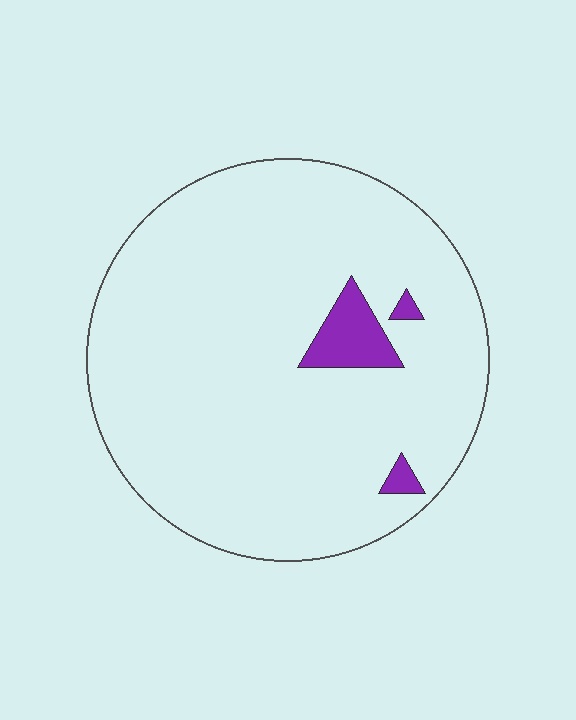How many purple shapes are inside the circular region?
3.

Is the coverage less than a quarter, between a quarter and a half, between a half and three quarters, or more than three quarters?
Less than a quarter.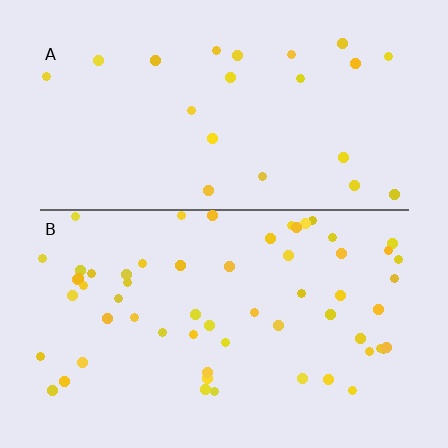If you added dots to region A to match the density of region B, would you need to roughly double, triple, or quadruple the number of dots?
Approximately triple.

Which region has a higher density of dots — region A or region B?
B (the bottom).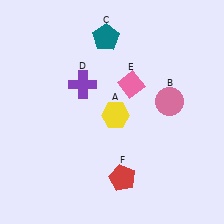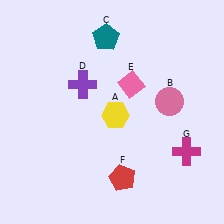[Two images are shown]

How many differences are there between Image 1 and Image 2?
There is 1 difference between the two images.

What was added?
A magenta cross (G) was added in Image 2.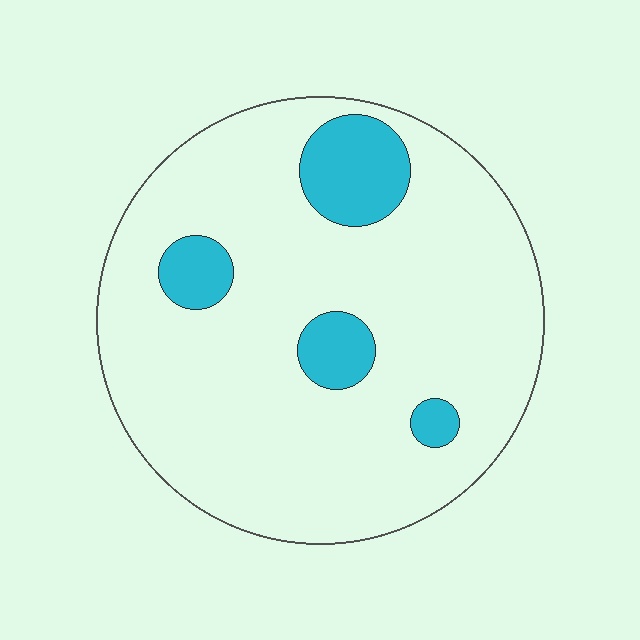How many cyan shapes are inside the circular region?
4.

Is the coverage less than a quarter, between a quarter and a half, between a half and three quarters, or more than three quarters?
Less than a quarter.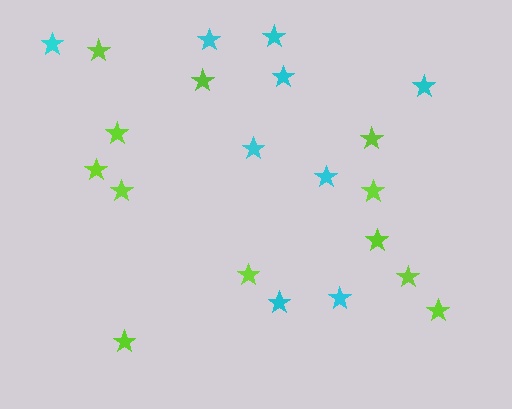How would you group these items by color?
There are 2 groups: one group of lime stars (12) and one group of cyan stars (9).